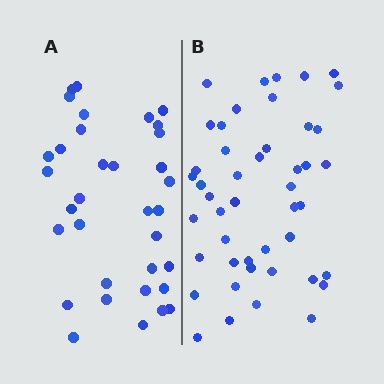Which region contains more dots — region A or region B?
Region B (the right region) has more dots.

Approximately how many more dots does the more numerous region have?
Region B has roughly 12 or so more dots than region A.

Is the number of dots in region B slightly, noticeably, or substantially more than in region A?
Region B has noticeably more, but not dramatically so. The ratio is roughly 1.4 to 1.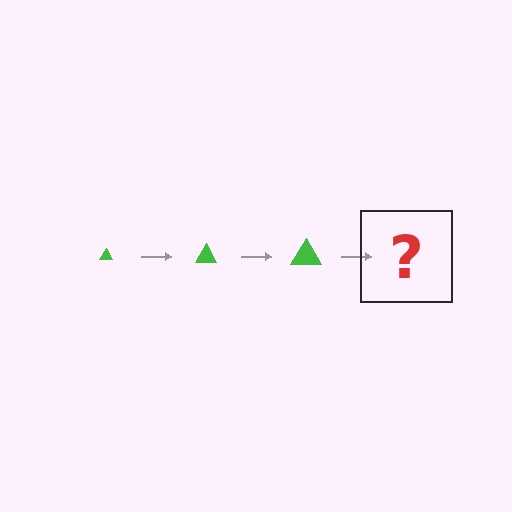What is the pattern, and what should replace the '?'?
The pattern is that the triangle gets progressively larger each step. The '?' should be a green triangle, larger than the previous one.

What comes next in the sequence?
The next element should be a green triangle, larger than the previous one.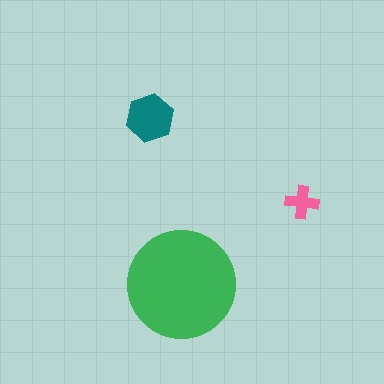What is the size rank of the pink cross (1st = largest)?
3rd.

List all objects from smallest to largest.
The pink cross, the teal hexagon, the green circle.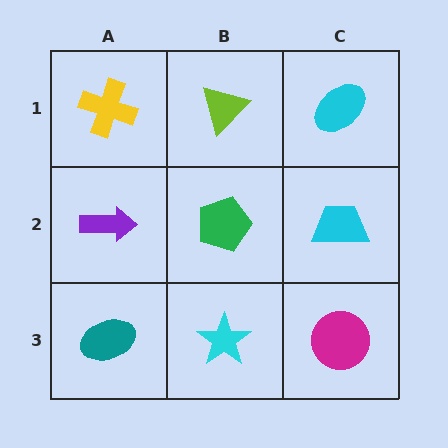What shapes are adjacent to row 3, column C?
A cyan trapezoid (row 2, column C), a cyan star (row 3, column B).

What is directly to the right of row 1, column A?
A lime triangle.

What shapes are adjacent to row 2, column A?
A yellow cross (row 1, column A), a teal ellipse (row 3, column A), a green pentagon (row 2, column B).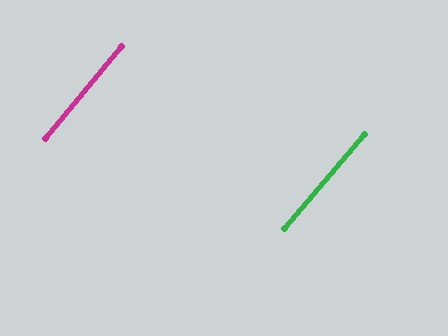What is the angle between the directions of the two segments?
Approximately 0 degrees.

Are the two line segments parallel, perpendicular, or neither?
Parallel — their directions differ by only 0.3°.